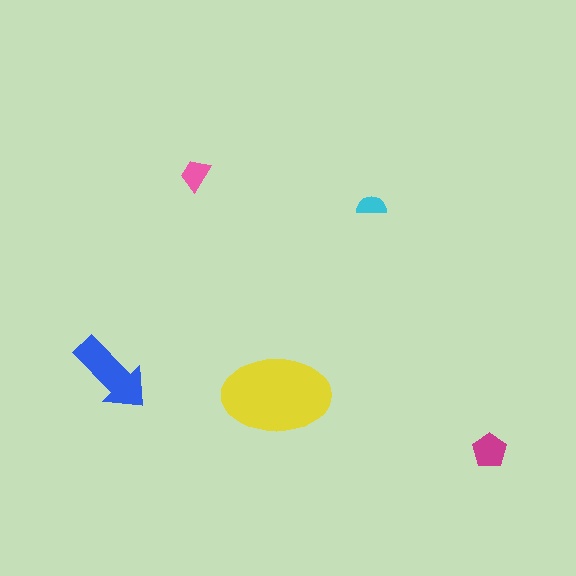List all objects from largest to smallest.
The yellow ellipse, the blue arrow, the magenta pentagon, the pink trapezoid, the cyan semicircle.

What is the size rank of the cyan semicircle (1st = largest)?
5th.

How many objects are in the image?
There are 5 objects in the image.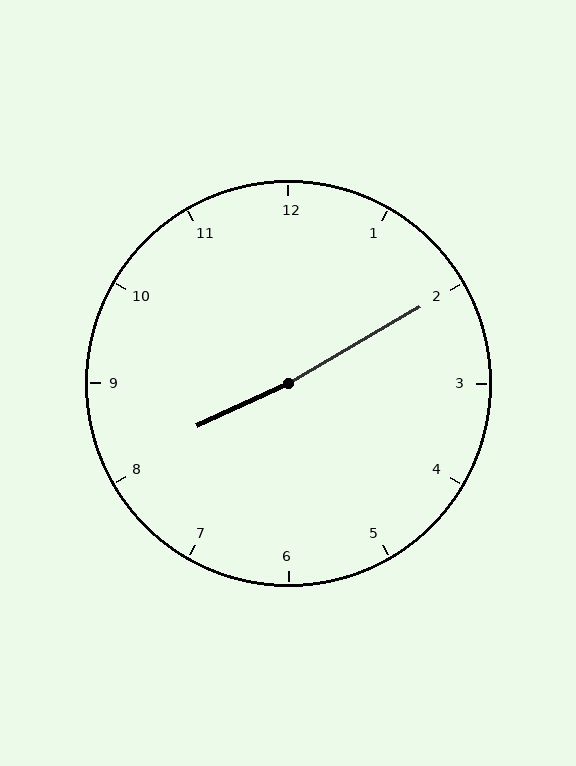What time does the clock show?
8:10.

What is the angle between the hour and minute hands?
Approximately 175 degrees.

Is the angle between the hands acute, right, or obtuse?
It is obtuse.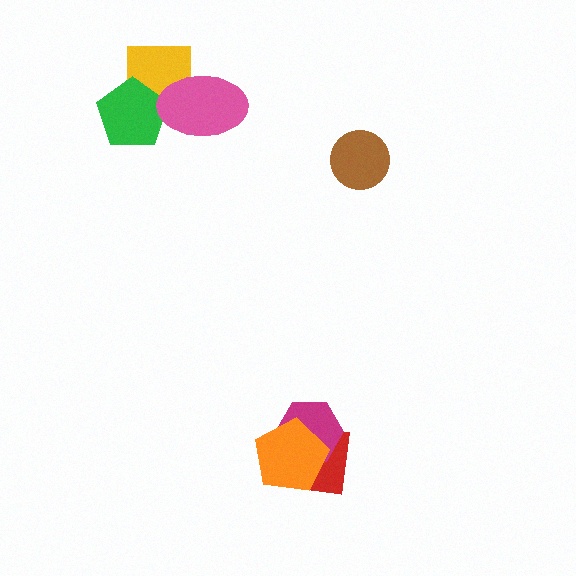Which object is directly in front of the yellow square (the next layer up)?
The green pentagon is directly in front of the yellow square.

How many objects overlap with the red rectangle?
2 objects overlap with the red rectangle.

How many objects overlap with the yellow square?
2 objects overlap with the yellow square.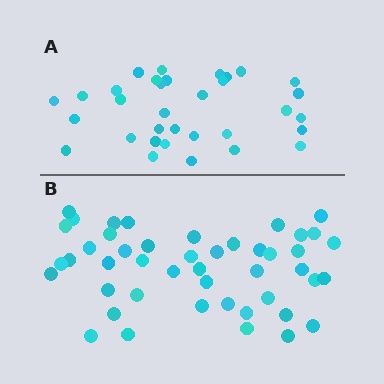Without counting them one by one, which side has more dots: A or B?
Region B (the bottom region) has more dots.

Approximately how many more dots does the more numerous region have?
Region B has approximately 15 more dots than region A.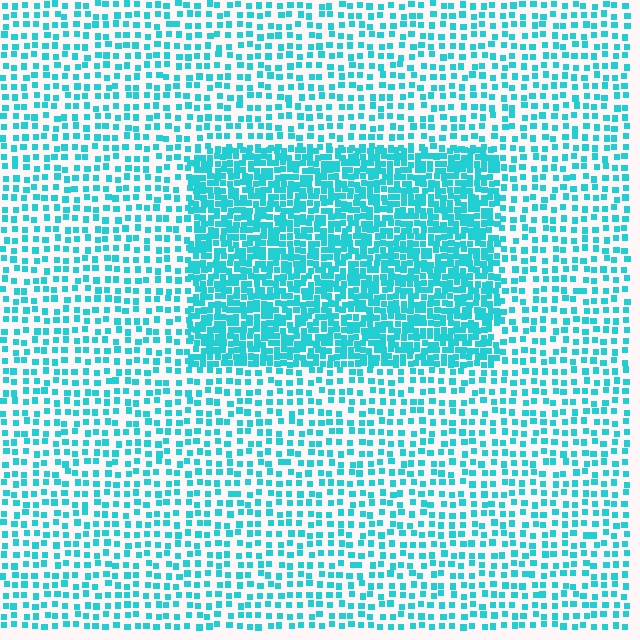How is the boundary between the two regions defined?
The boundary is defined by a change in element density (approximately 2.3x ratio). All elements are the same color, size, and shape.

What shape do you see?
I see a rectangle.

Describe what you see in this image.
The image contains small cyan elements arranged at two different densities. A rectangle-shaped region is visible where the elements are more densely packed than the surrounding area.